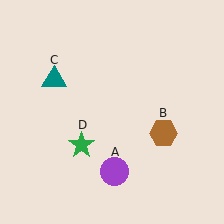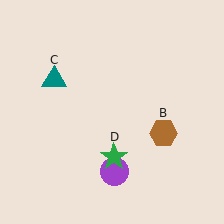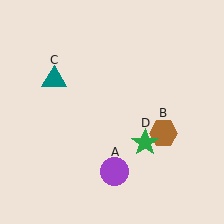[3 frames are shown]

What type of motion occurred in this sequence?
The green star (object D) rotated counterclockwise around the center of the scene.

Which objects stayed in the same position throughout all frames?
Purple circle (object A) and brown hexagon (object B) and teal triangle (object C) remained stationary.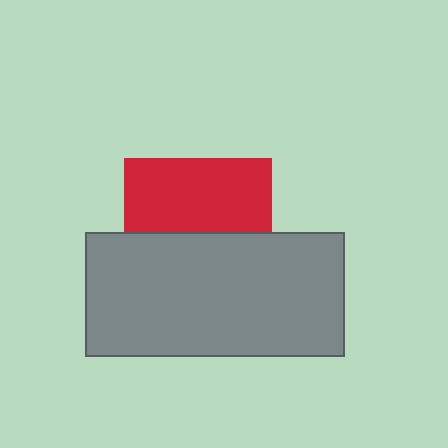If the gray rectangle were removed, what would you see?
You would see the complete red square.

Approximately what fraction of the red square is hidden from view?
Roughly 50% of the red square is hidden behind the gray rectangle.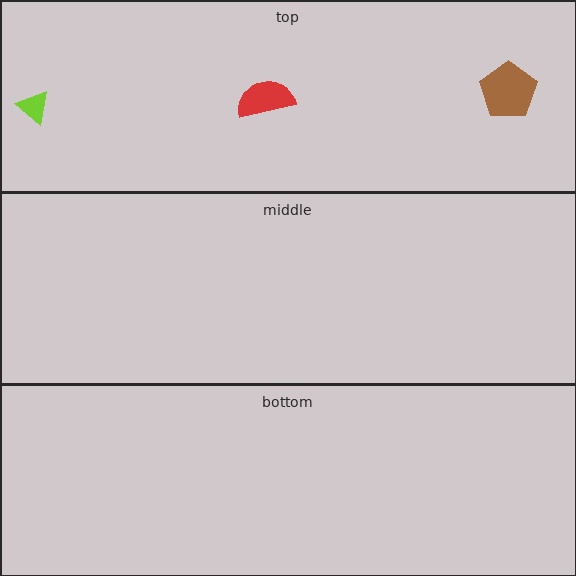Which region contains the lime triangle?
The top region.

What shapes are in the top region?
The red semicircle, the lime triangle, the brown pentagon.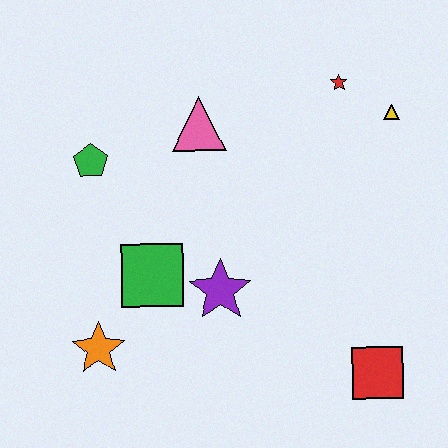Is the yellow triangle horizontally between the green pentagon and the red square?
No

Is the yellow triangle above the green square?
Yes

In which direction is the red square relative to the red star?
The red square is below the red star.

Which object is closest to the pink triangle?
The green pentagon is closest to the pink triangle.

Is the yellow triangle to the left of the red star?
No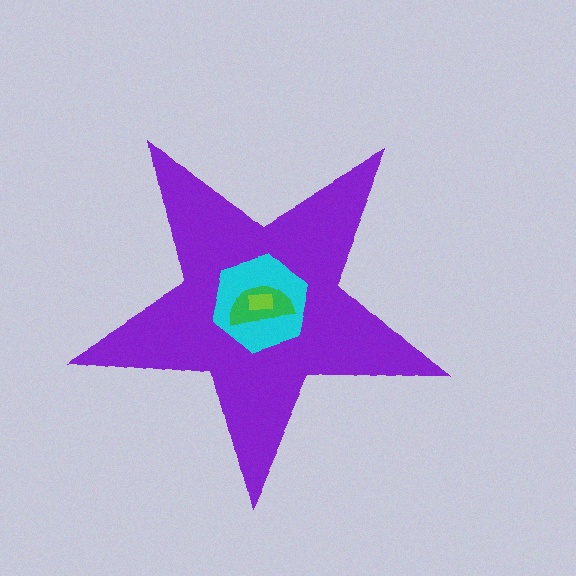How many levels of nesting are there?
4.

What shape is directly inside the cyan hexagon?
The green semicircle.